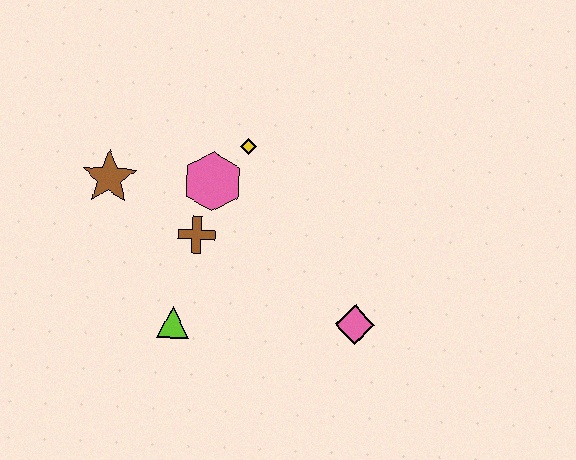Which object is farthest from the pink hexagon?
The pink diamond is farthest from the pink hexagon.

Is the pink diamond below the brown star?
Yes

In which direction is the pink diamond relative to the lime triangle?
The pink diamond is to the right of the lime triangle.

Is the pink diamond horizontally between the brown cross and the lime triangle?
No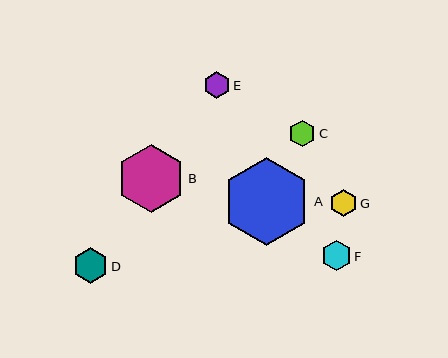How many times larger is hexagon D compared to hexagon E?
Hexagon D is approximately 1.3 times the size of hexagon E.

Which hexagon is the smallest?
Hexagon C is the smallest with a size of approximately 27 pixels.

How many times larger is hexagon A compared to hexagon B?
Hexagon A is approximately 1.3 times the size of hexagon B.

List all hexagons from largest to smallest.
From largest to smallest: A, B, D, F, G, E, C.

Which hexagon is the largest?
Hexagon A is the largest with a size of approximately 88 pixels.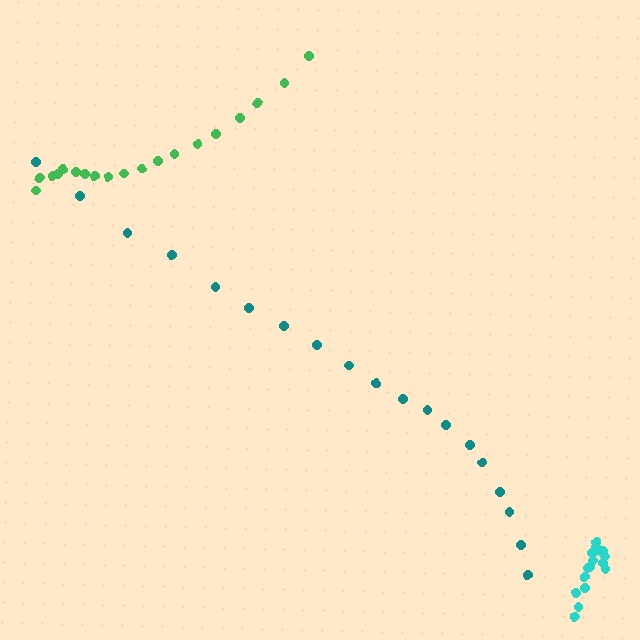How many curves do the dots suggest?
There are 3 distinct paths.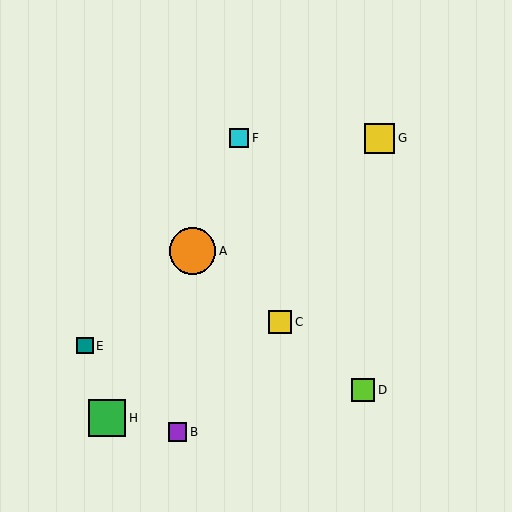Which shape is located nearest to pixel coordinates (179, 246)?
The orange circle (labeled A) at (192, 251) is nearest to that location.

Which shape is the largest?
The orange circle (labeled A) is the largest.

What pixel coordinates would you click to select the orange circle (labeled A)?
Click at (192, 251) to select the orange circle A.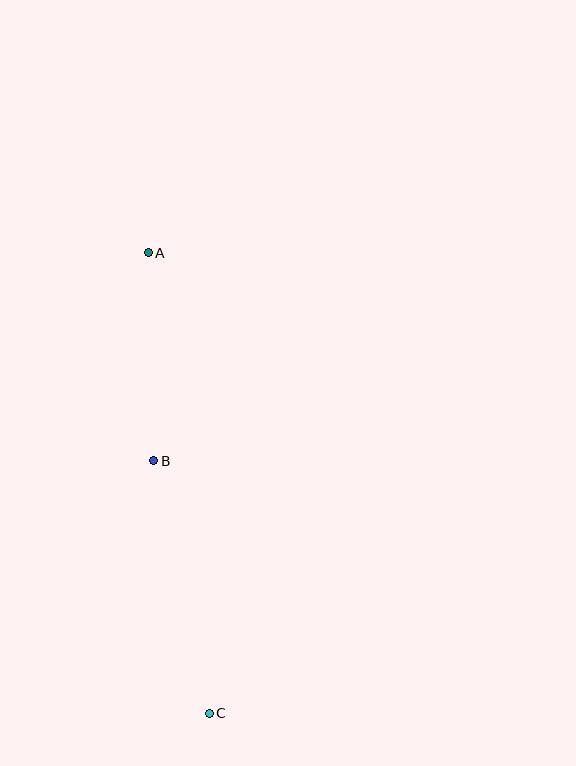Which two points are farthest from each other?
Points A and C are farthest from each other.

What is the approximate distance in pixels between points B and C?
The distance between B and C is approximately 259 pixels.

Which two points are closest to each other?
Points A and B are closest to each other.